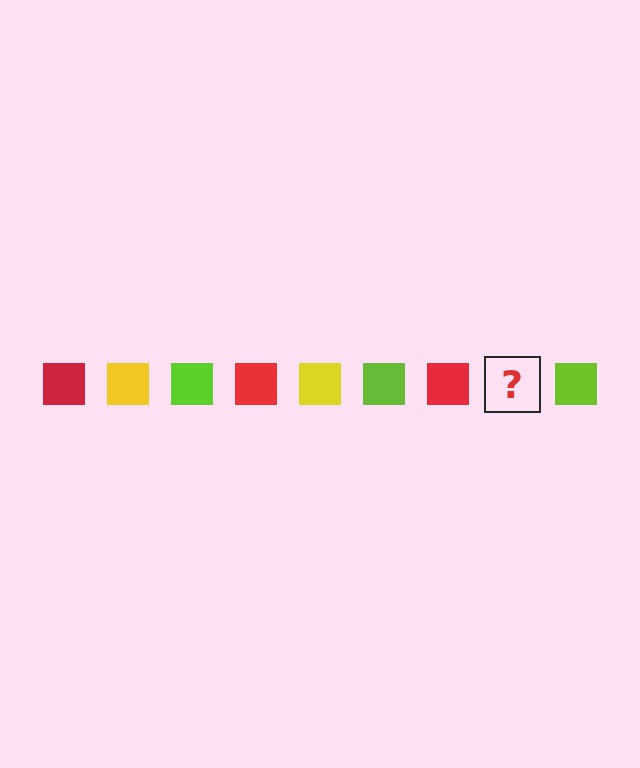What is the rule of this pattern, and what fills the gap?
The rule is that the pattern cycles through red, yellow, lime squares. The gap should be filled with a yellow square.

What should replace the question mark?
The question mark should be replaced with a yellow square.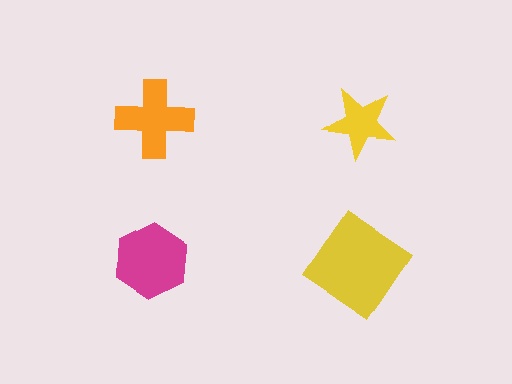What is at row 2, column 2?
A yellow diamond.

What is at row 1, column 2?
A yellow star.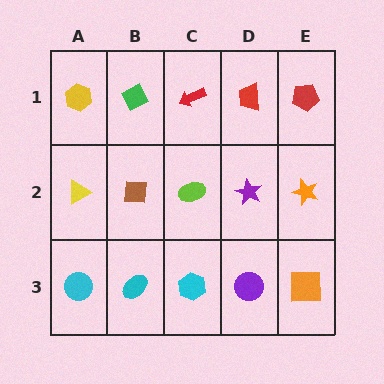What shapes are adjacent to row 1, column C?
A lime ellipse (row 2, column C), a green diamond (row 1, column B), a red trapezoid (row 1, column D).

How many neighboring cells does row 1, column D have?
3.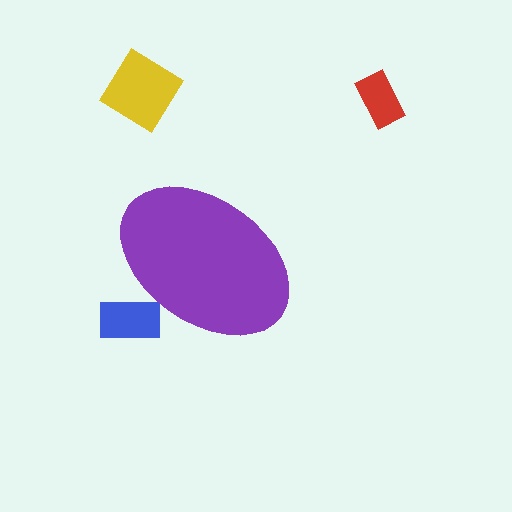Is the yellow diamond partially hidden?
No, the yellow diamond is fully visible.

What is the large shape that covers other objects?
A purple ellipse.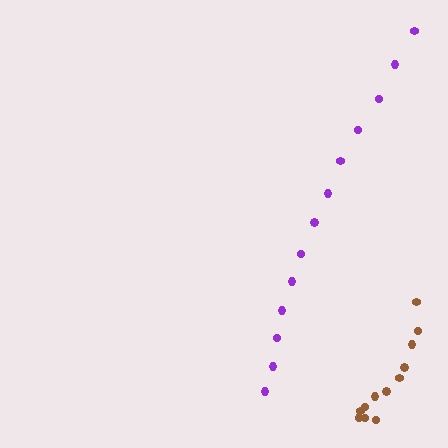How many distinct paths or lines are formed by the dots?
There are 2 distinct paths.